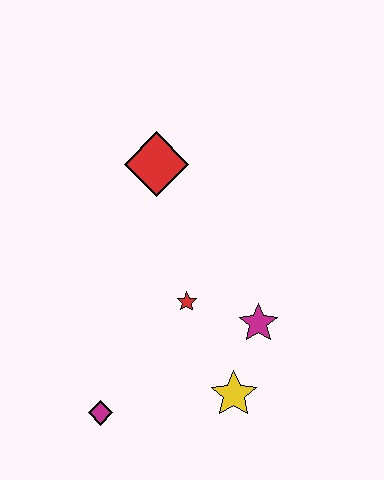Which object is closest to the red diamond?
The red star is closest to the red diamond.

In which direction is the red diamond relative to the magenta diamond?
The red diamond is above the magenta diamond.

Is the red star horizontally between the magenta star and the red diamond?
Yes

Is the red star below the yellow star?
No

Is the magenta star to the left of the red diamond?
No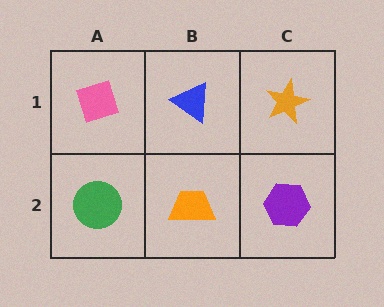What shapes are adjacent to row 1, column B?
An orange trapezoid (row 2, column B), a pink diamond (row 1, column A), an orange star (row 1, column C).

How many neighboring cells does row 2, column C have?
2.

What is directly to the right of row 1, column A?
A blue triangle.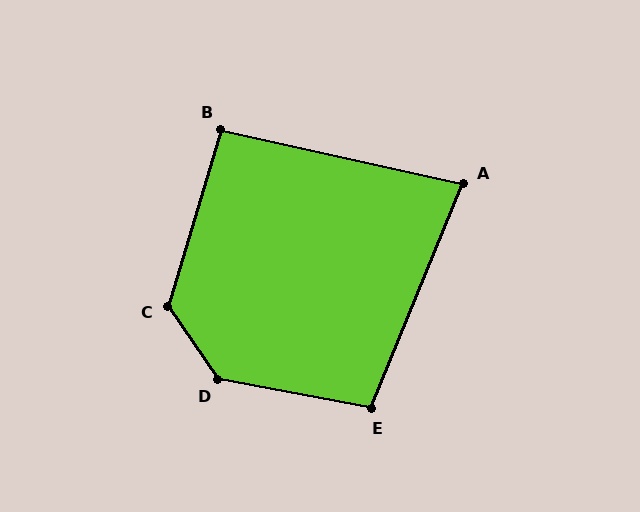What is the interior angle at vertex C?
Approximately 129 degrees (obtuse).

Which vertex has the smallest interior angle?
A, at approximately 80 degrees.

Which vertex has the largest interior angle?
D, at approximately 135 degrees.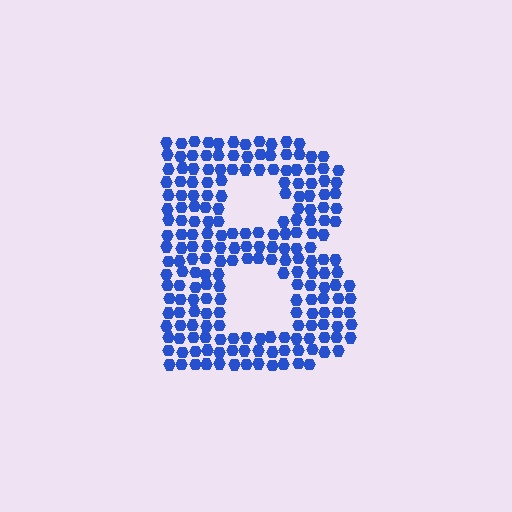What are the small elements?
The small elements are hexagons.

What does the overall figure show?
The overall figure shows the letter B.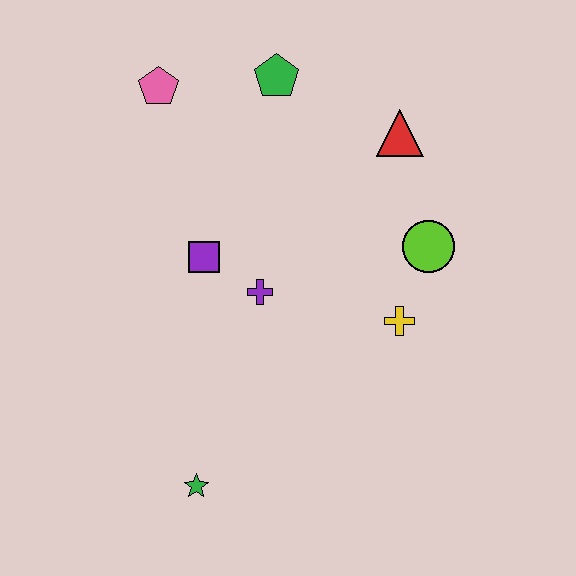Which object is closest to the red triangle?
The lime circle is closest to the red triangle.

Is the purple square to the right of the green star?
Yes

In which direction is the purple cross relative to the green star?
The purple cross is above the green star.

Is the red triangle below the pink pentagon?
Yes